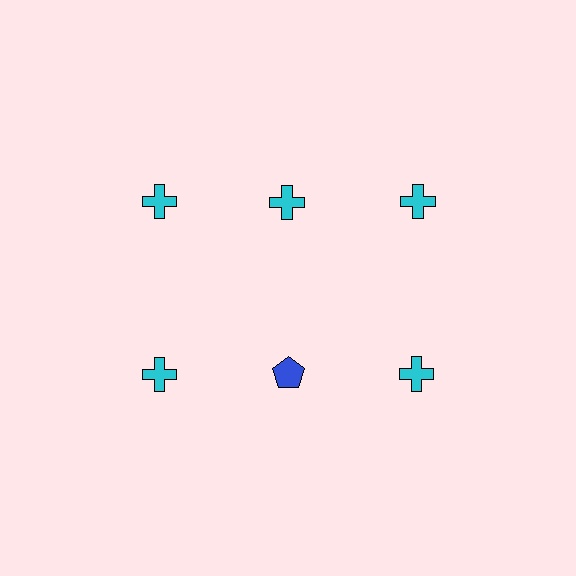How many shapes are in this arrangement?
There are 6 shapes arranged in a grid pattern.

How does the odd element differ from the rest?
It differs in both color (blue instead of cyan) and shape (pentagon instead of cross).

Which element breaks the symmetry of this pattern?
The blue pentagon in the second row, second from left column breaks the symmetry. All other shapes are cyan crosses.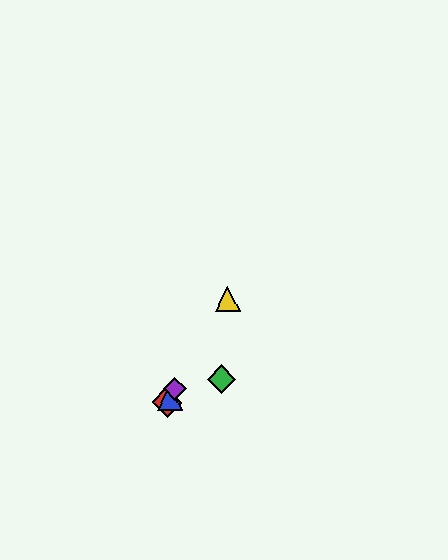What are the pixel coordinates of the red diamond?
The red diamond is at (167, 402).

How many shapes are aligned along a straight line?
4 shapes (the red diamond, the blue triangle, the yellow triangle, the purple diamond) are aligned along a straight line.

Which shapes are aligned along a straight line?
The red diamond, the blue triangle, the yellow triangle, the purple diamond are aligned along a straight line.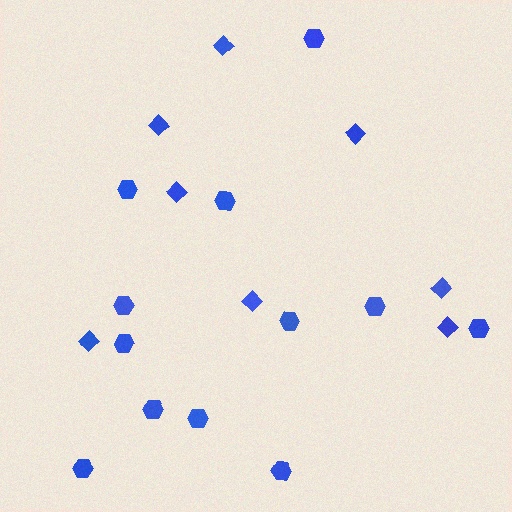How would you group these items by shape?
There are 2 groups: one group of hexagons (12) and one group of diamonds (8).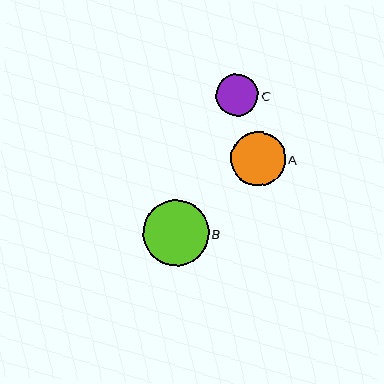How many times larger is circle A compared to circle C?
Circle A is approximately 1.3 times the size of circle C.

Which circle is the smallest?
Circle C is the smallest with a size of approximately 42 pixels.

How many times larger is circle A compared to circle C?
Circle A is approximately 1.3 times the size of circle C.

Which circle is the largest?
Circle B is the largest with a size of approximately 66 pixels.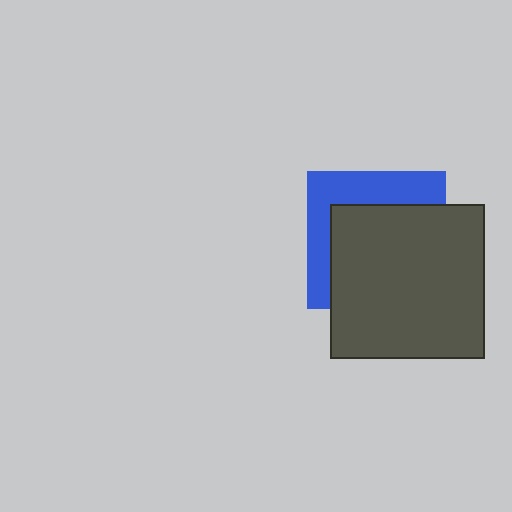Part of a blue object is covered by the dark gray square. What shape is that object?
It is a square.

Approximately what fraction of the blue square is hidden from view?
Roughly 65% of the blue square is hidden behind the dark gray square.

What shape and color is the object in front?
The object in front is a dark gray square.